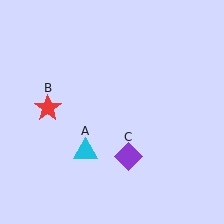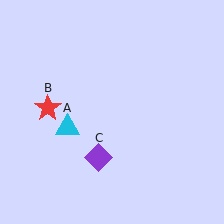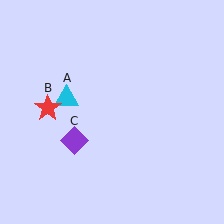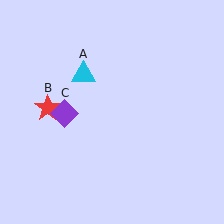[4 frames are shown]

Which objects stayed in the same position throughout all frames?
Red star (object B) remained stationary.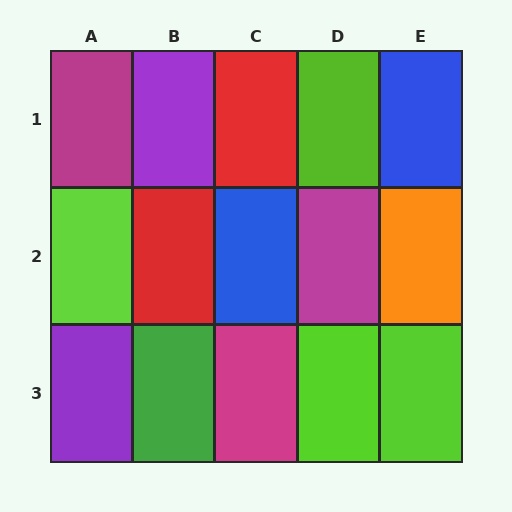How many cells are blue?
2 cells are blue.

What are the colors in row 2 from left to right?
Lime, red, blue, magenta, orange.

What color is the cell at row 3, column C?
Magenta.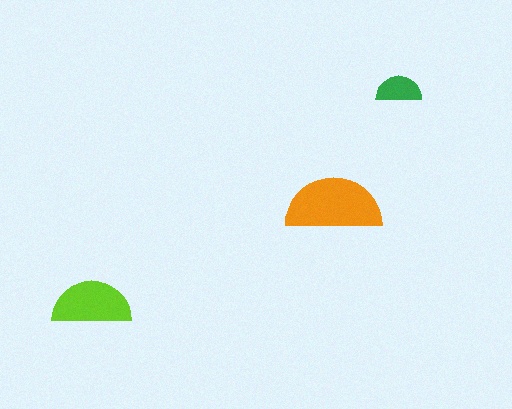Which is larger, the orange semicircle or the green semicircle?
The orange one.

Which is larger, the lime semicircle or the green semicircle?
The lime one.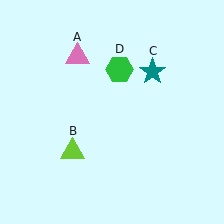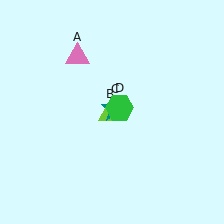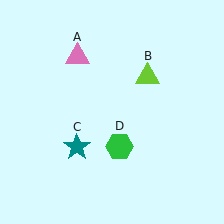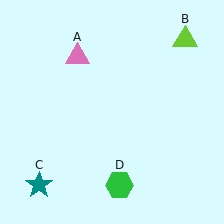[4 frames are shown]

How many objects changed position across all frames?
3 objects changed position: lime triangle (object B), teal star (object C), green hexagon (object D).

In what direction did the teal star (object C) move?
The teal star (object C) moved down and to the left.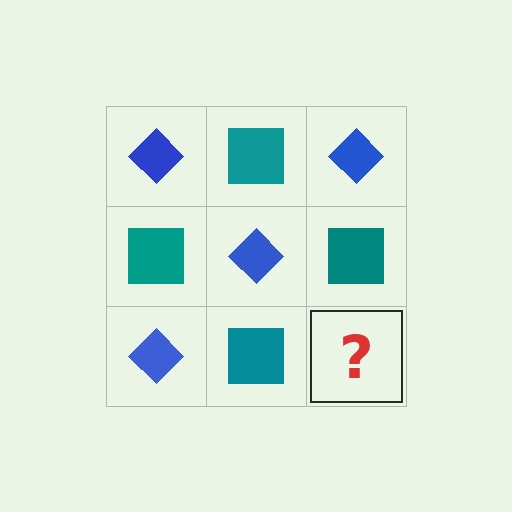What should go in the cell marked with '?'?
The missing cell should contain a blue diamond.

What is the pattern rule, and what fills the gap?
The rule is that it alternates blue diamond and teal square in a checkerboard pattern. The gap should be filled with a blue diamond.